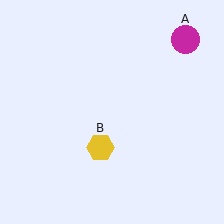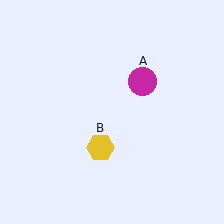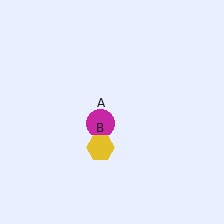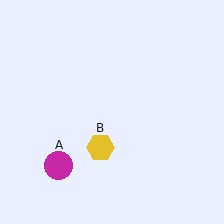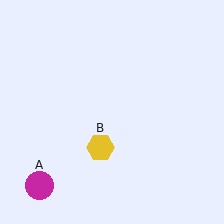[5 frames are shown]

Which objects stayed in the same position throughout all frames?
Yellow hexagon (object B) remained stationary.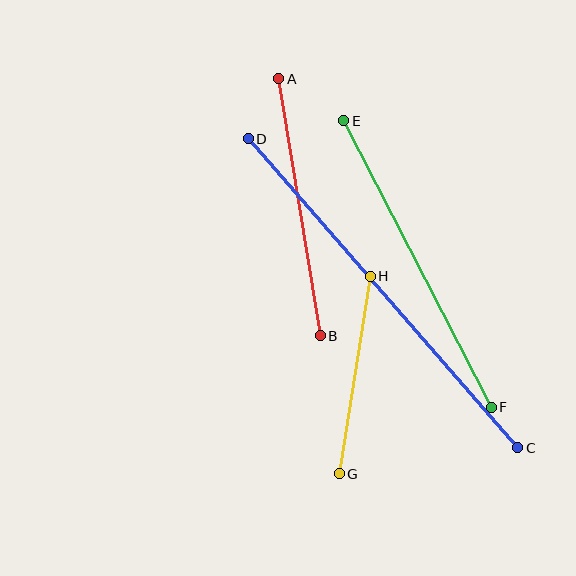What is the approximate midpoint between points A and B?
The midpoint is at approximately (299, 207) pixels.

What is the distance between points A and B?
The distance is approximately 260 pixels.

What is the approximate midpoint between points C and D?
The midpoint is at approximately (383, 293) pixels.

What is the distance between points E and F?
The distance is approximately 322 pixels.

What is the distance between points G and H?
The distance is approximately 200 pixels.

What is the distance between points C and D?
The distance is approximately 410 pixels.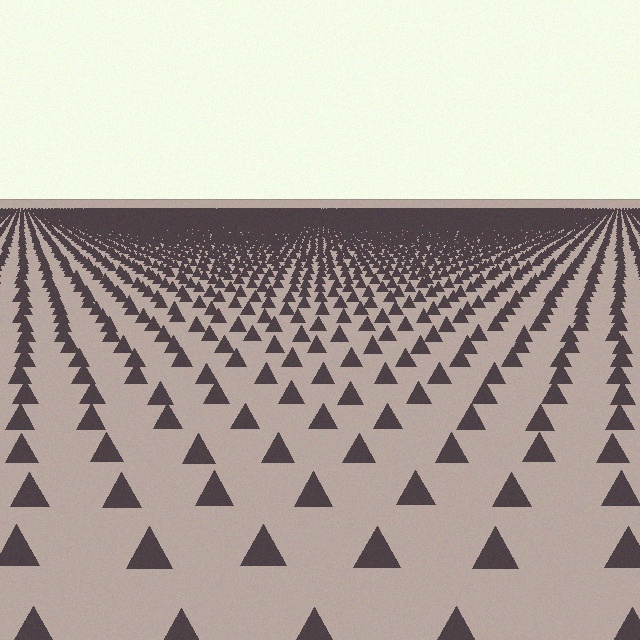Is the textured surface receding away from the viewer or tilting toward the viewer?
The surface is receding away from the viewer. Texture elements get smaller and denser toward the top.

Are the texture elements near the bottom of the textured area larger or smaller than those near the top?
Larger. Near the bottom, elements are closer to the viewer and appear at a bigger on-screen size.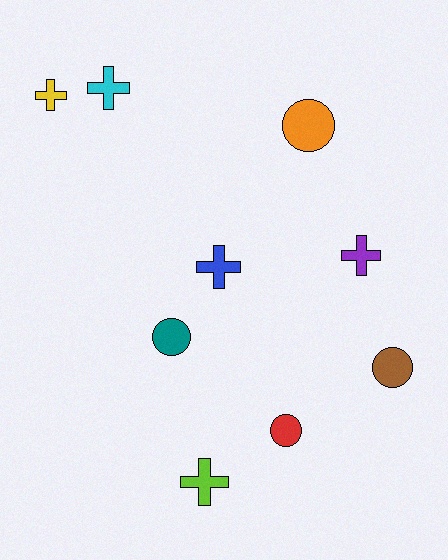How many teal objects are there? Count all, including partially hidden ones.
There is 1 teal object.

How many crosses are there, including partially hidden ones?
There are 5 crosses.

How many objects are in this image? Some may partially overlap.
There are 9 objects.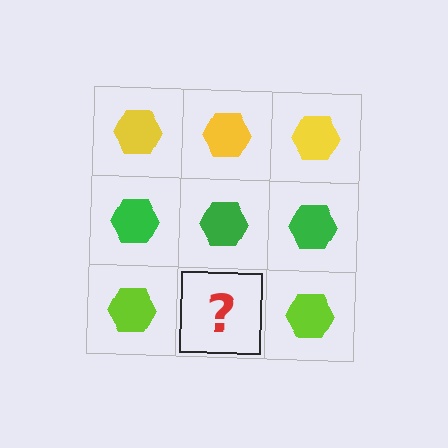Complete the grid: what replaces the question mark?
The question mark should be replaced with a lime hexagon.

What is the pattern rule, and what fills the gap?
The rule is that each row has a consistent color. The gap should be filled with a lime hexagon.